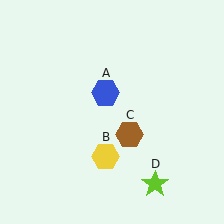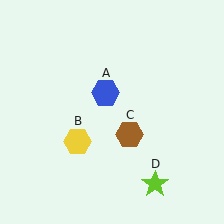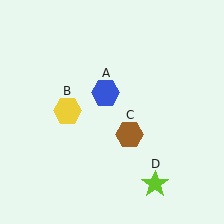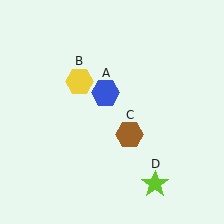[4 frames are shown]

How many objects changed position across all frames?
1 object changed position: yellow hexagon (object B).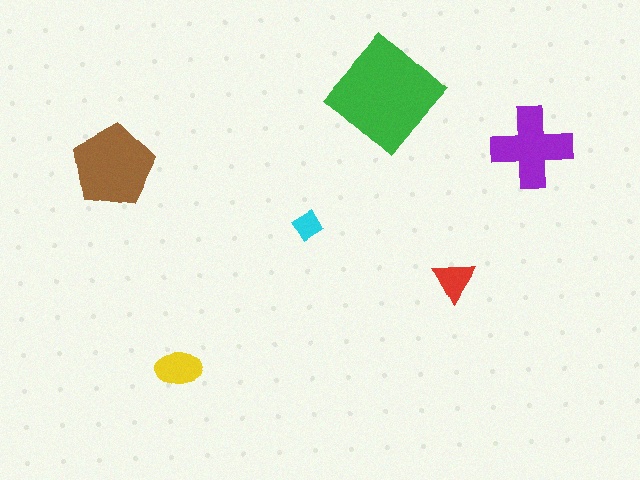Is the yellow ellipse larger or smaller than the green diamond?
Smaller.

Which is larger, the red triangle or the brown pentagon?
The brown pentagon.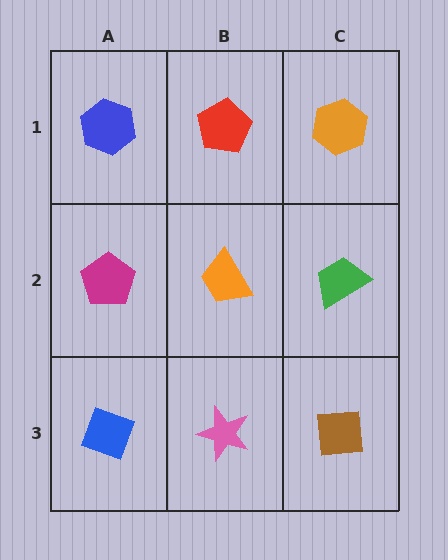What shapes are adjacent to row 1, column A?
A magenta pentagon (row 2, column A), a red pentagon (row 1, column B).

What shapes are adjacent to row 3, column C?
A green trapezoid (row 2, column C), a pink star (row 3, column B).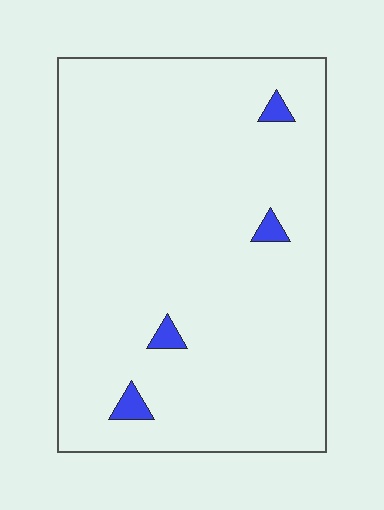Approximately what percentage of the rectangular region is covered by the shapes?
Approximately 5%.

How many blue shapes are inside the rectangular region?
4.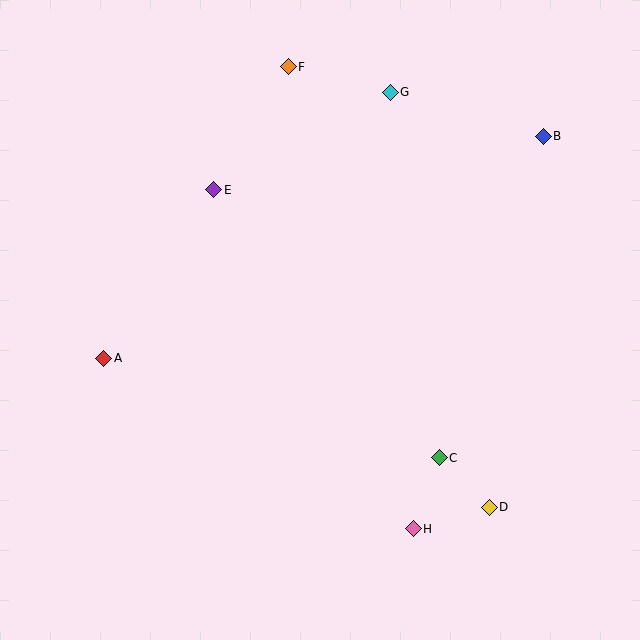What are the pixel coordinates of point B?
Point B is at (543, 136).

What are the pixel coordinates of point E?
Point E is at (214, 190).